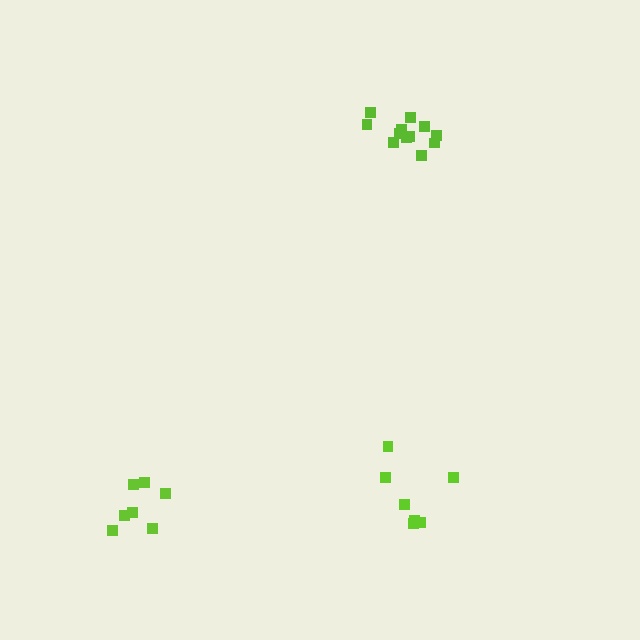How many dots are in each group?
Group 1: 12 dots, Group 2: 7 dots, Group 3: 7 dots (26 total).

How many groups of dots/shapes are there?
There are 3 groups.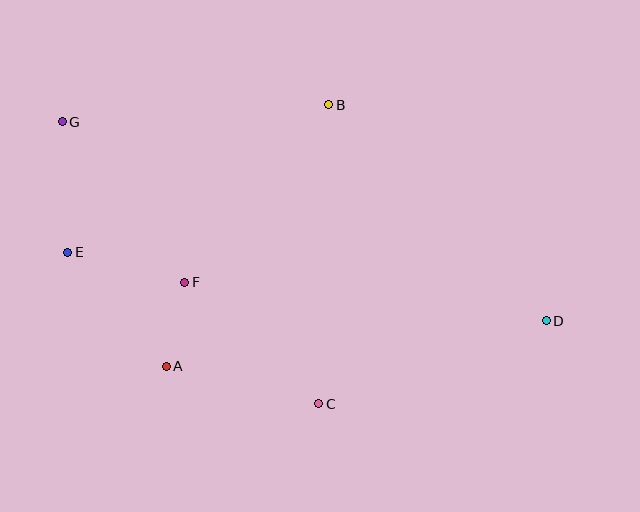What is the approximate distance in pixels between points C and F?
The distance between C and F is approximately 181 pixels.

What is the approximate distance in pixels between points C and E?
The distance between C and E is approximately 293 pixels.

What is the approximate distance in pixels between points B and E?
The distance between B and E is approximately 300 pixels.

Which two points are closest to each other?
Points A and F are closest to each other.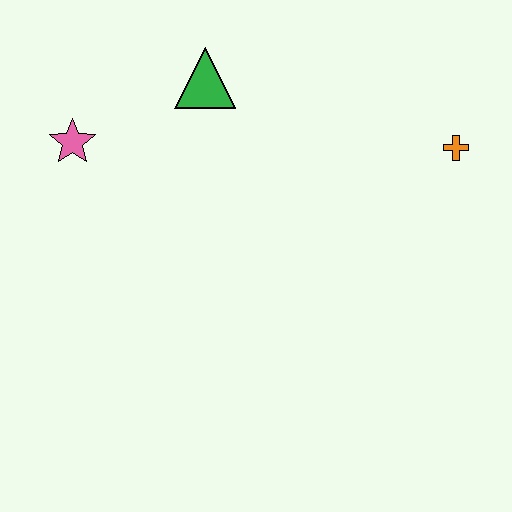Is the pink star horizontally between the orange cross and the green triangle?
No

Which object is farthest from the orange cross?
The pink star is farthest from the orange cross.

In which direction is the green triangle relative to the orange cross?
The green triangle is to the left of the orange cross.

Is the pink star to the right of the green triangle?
No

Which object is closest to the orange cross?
The green triangle is closest to the orange cross.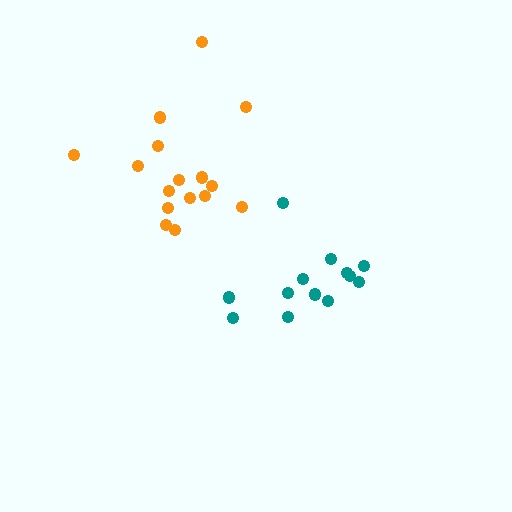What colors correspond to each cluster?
The clusters are colored: orange, teal.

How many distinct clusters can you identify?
There are 2 distinct clusters.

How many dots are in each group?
Group 1: 16 dots, Group 2: 13 dots (29 total).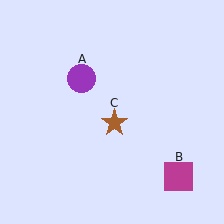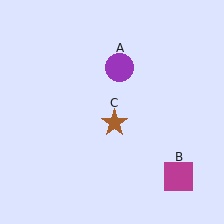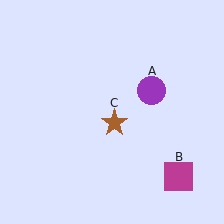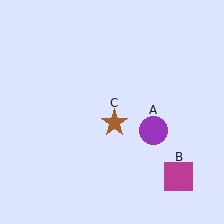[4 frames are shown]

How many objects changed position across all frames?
1 object changed position: purple circle (object A).